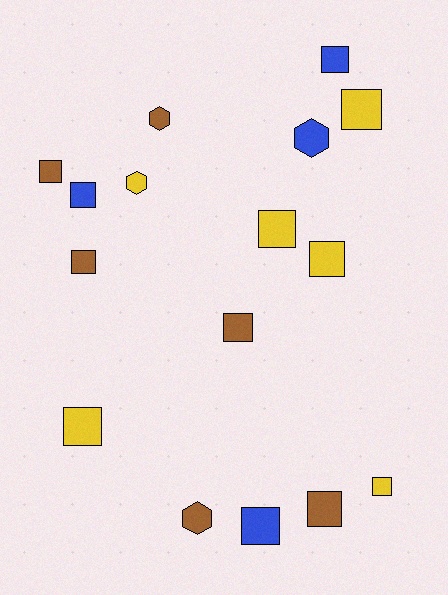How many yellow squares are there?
There are 5 yellow squares.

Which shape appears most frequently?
Square, with 12 objects.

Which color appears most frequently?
Brown, with 6 objects.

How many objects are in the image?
There are 16 objects.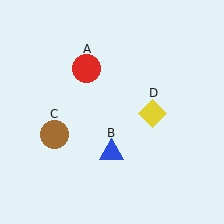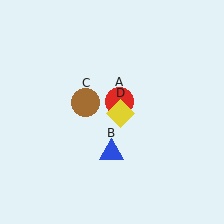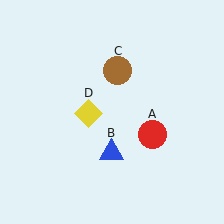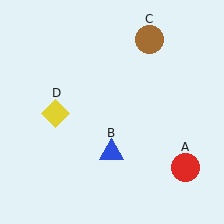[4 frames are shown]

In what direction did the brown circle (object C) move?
The brown circle (object C) moved up and to the right.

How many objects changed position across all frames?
3 objects changed position: red circle (object A), brown circle (object C), yellow diamond (object D).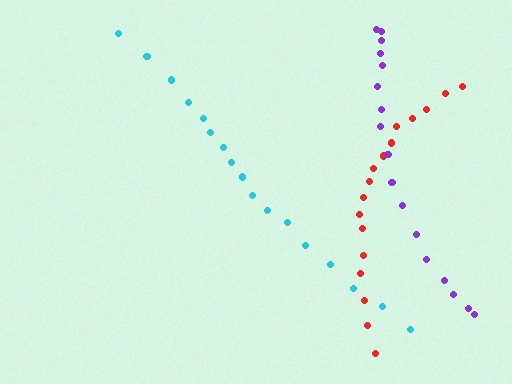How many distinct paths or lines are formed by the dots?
There are 3 distinct paths.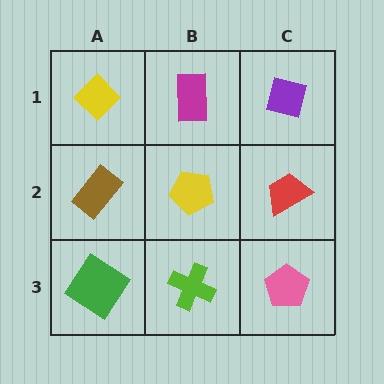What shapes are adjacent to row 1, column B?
A yellow pentagon (row 2, column B), a yellow diamond (row 1, column A), a purple square (row 1, column C).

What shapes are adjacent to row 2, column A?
A yellow diamond (row 1, column A), a green diamond (row 3, column A), a yellow pentagon (row 2, column B).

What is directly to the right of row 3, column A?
A lime cross.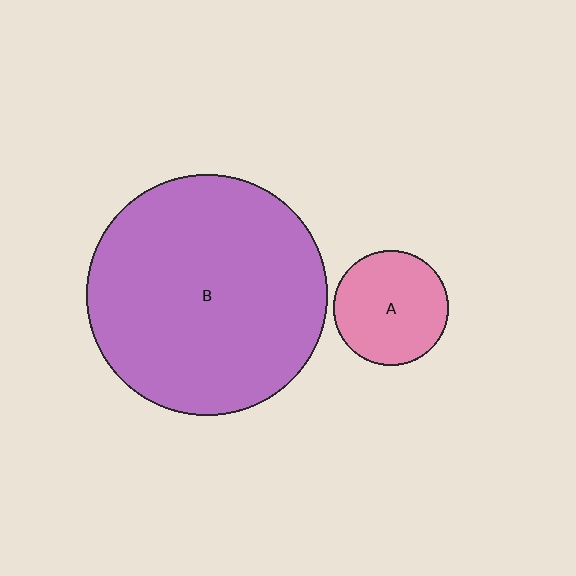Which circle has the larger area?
Circle B (purple).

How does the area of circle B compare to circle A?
Approximately 4.4 times.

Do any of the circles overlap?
No, none of the circles overlap.